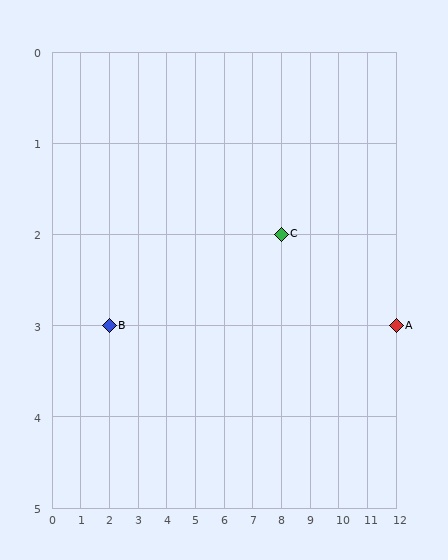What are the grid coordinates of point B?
Point B is at grid coordinates (2, 3).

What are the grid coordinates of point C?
Point C is at grid coordinates (8, 2).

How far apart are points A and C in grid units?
Points A and C are 4 columns and 1 row apart (about 4.1 grid units diagonally).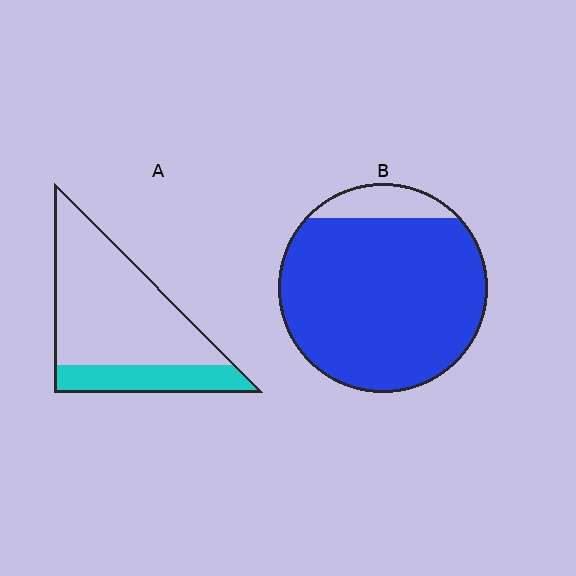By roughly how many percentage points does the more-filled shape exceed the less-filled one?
By roughly 65 percentage points (B over A).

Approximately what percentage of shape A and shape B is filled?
A is approximately 25% and B is approximately 90%.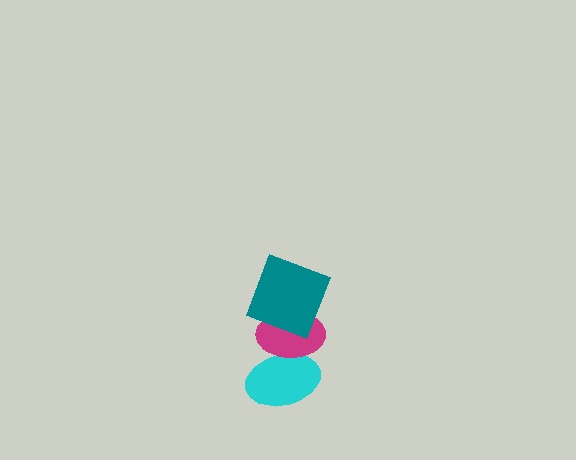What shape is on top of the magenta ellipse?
The teal square is on top of the magenta ellipse.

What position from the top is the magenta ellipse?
The magenta ellipse is 2nd from the top.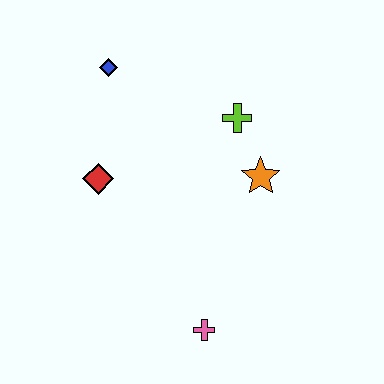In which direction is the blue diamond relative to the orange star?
The blue diamond is to the left of the orange star.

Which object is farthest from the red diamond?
The pink cross is farthest from the red diamond.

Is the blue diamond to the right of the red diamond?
Yes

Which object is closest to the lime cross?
The orange star is closest to the lime cross.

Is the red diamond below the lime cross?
Yes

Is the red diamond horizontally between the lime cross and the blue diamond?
No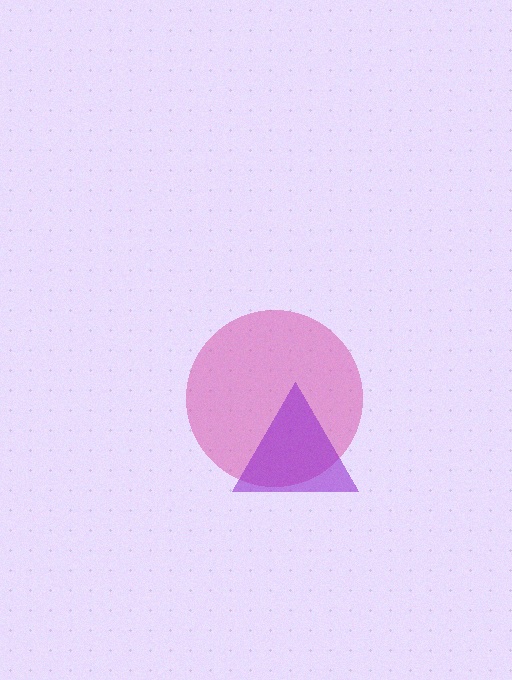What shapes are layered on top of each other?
The layered shapes are: a magenta circle, a purple triangle.